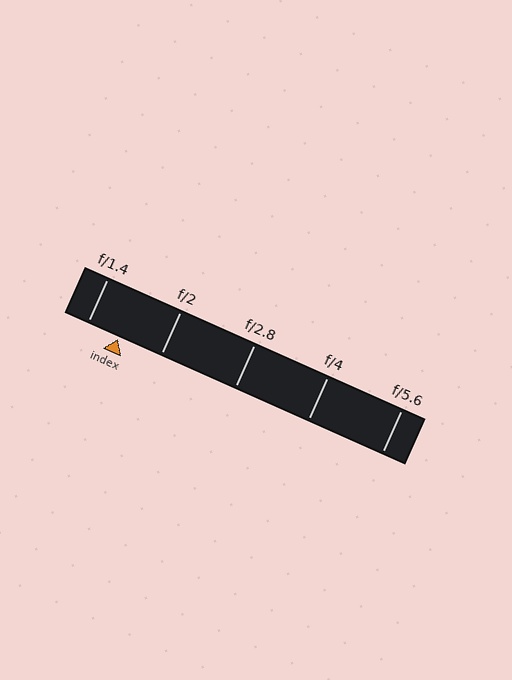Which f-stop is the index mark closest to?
The index mark is closest to f/1.4.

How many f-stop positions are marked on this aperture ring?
There are 5 f-stop positions marked.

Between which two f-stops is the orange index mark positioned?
The index mark is between f/1.4 and f/2.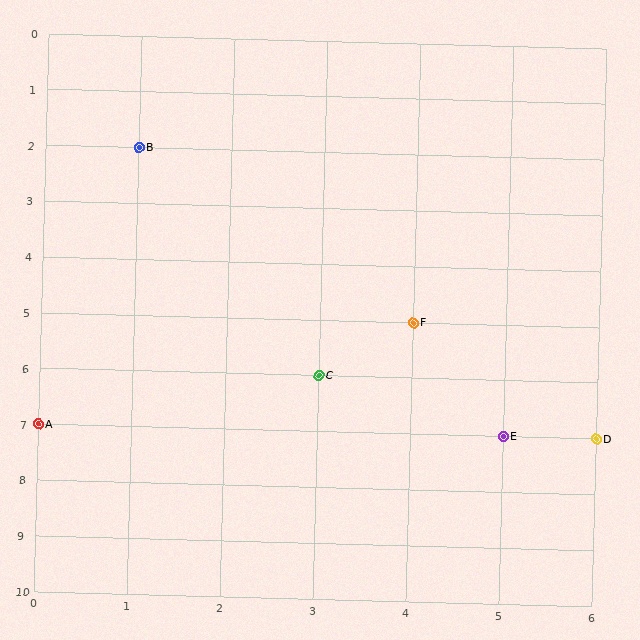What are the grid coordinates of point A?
Point A is at grid coordinates (0, 7).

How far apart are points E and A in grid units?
Points E and A are 5 columns apart.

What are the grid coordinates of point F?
Point F is at grid coordinates (4, 5).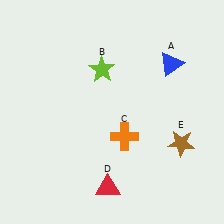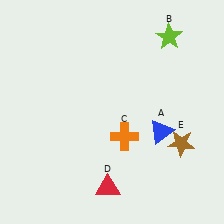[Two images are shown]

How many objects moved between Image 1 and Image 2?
2 objects moved between the two images.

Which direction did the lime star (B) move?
The lime star (B) moved right.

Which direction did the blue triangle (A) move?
The blue triangle (A) moved down.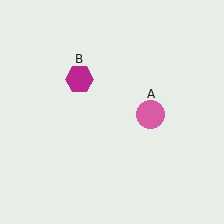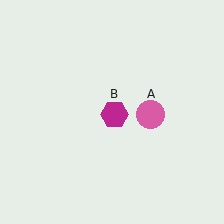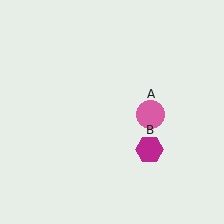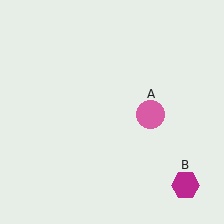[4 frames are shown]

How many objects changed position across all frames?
1 object changed position: magenta hexagon (object B).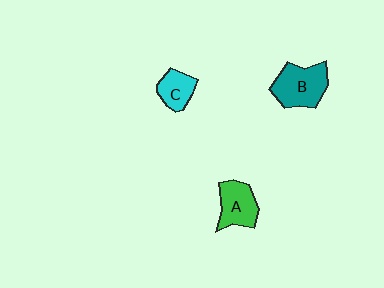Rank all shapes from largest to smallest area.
From largest to smallest: B (teal), A (green), C (cyan).